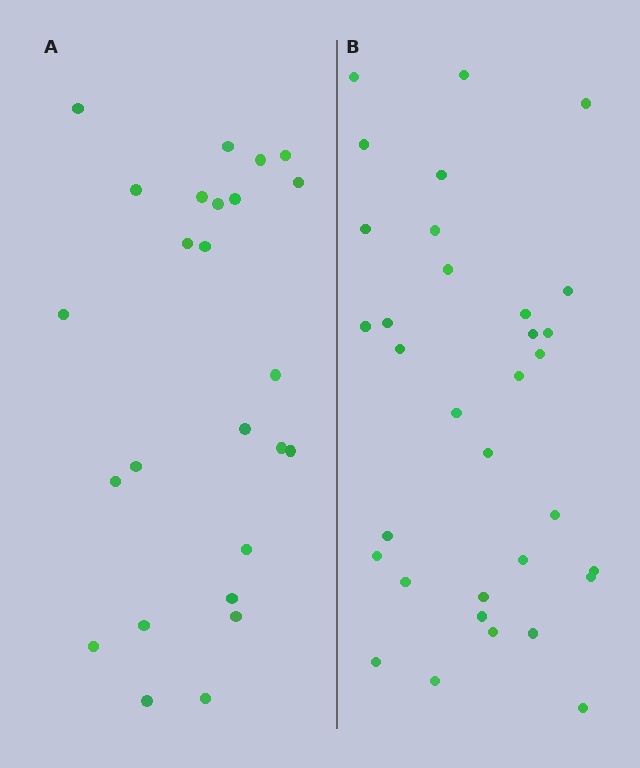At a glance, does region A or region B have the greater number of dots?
Region B (the right region) has more dots.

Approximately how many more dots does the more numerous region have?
Region B has roughly 8 or so more dots than region A.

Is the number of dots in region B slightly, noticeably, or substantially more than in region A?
Region B has noticeably more, but not dramatically so. The ratio is roughly 1.3 to 1.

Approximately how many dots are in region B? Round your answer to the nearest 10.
About 30 dots. (The exact count is 33, which rounds to 30.)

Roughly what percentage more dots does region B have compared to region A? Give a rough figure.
About 30% more.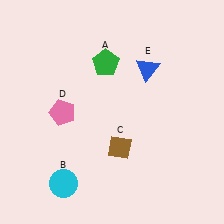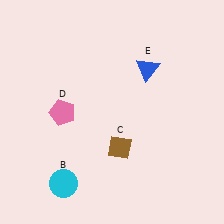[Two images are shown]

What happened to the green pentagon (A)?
The green pentagon (A) was removed in Image 2. It was in the top-left area of Image 1.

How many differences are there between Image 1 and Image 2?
There is 1 difference between the two images.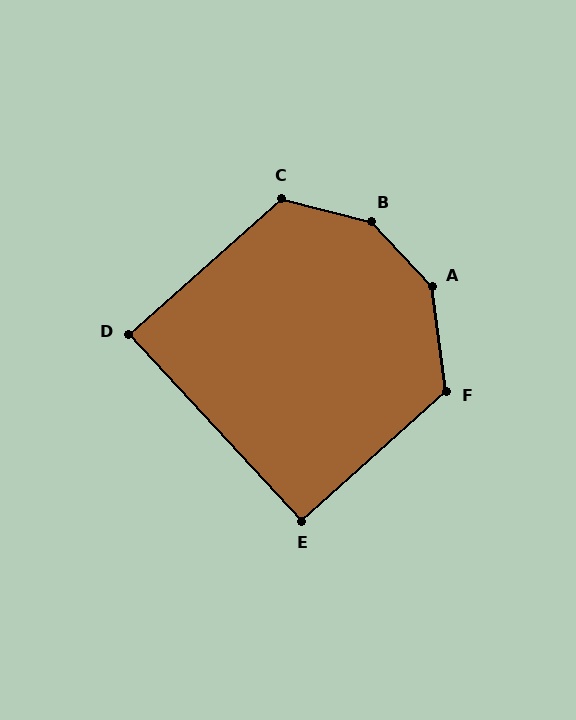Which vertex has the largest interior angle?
B, at approximately 147 degrees.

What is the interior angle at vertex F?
Approximately 124 degrees (obtuse).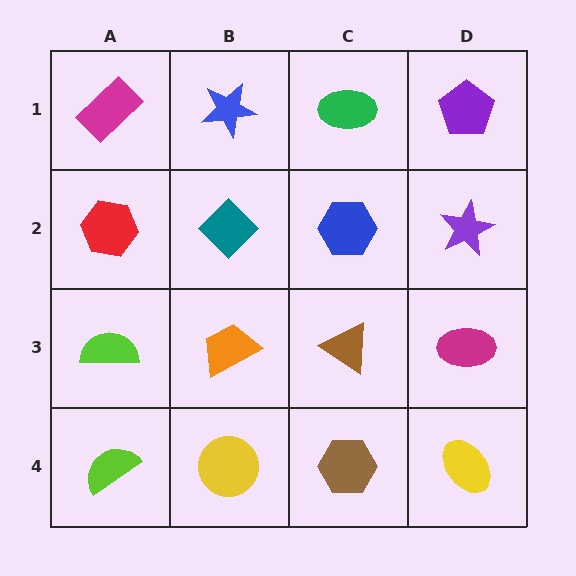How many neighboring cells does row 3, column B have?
4.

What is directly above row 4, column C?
A brown triangle.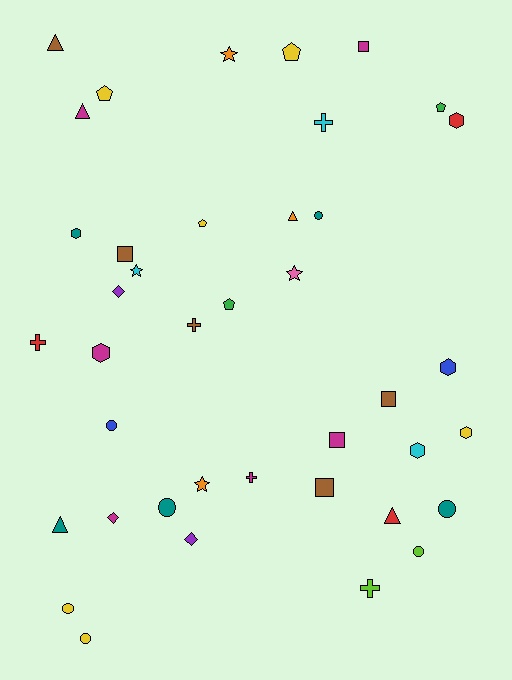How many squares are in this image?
There are 5 squares.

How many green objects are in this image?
There are 2 green objects.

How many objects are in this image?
There are 40 objects.